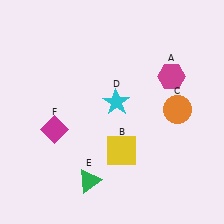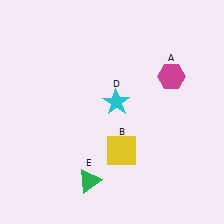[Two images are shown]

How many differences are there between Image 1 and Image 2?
There are 2 differences between the two images.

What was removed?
The magenta diamond (F), the orange circle (C) were removed in Image 2.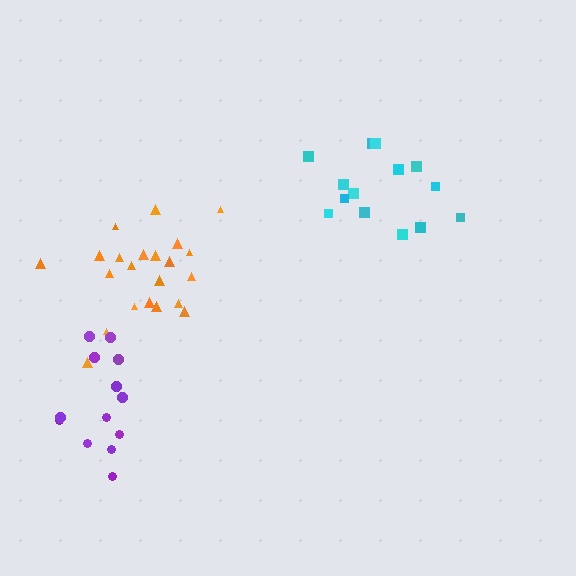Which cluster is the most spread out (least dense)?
Purple.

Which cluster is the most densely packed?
Orange.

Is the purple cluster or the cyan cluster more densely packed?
Cyan.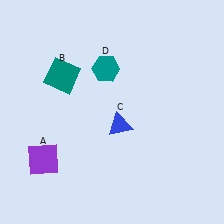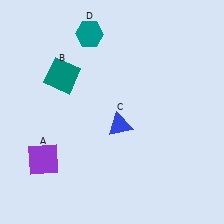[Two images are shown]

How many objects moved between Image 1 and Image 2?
1 object moved between the two images.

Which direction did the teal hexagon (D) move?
The teal hexagon (D) moved up.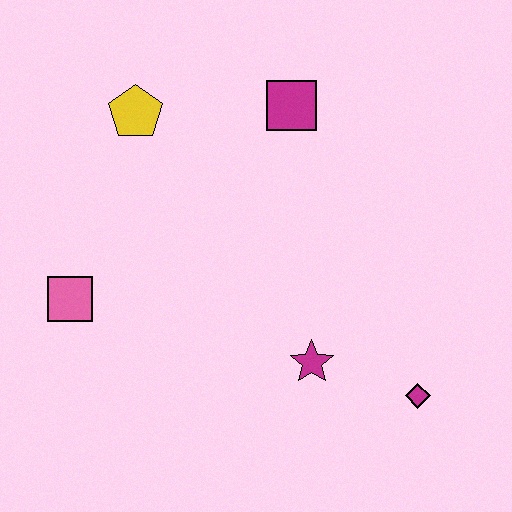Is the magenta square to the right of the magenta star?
No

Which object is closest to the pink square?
The yellow pentagon is closest to the pink square.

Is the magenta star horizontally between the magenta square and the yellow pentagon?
No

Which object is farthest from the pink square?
The magenta diamond is farthest from the pink square.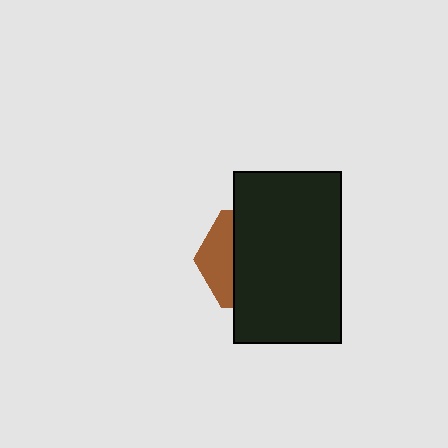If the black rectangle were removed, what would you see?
You would see the complete brown hexagon.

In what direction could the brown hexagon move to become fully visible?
The brown hexagon could move left. That would shift it out from behind the black rectangle entirely.